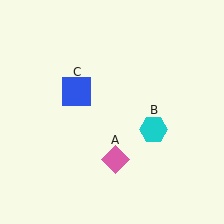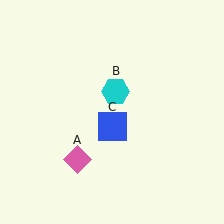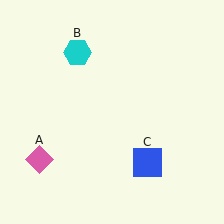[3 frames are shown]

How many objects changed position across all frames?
3 objects changed position: pink diamond (object A), cyan hexagon (object B), blue square (object C).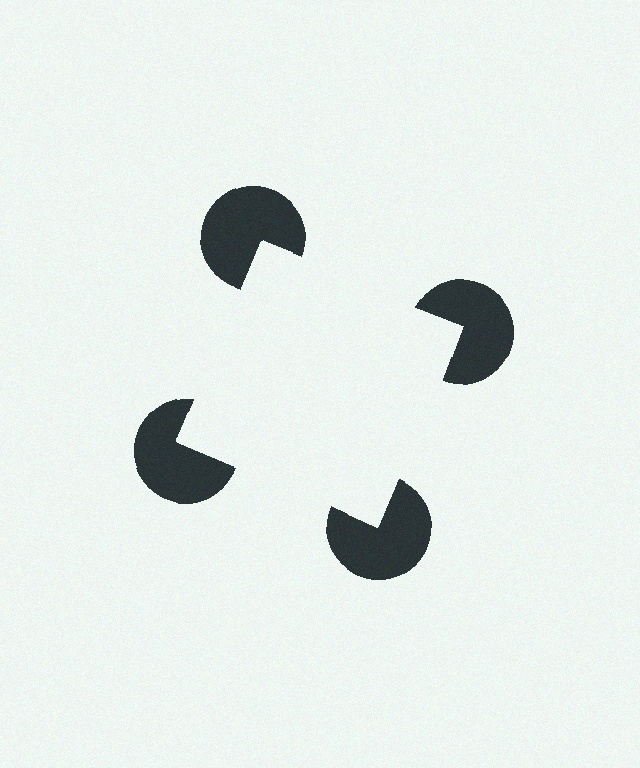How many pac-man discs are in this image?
There are 4 — one at each vertex of the illusory square.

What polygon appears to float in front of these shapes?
An illusory square — its edges are inferred from the aligned wedge cuts in the pac-man discs, not physically drawn.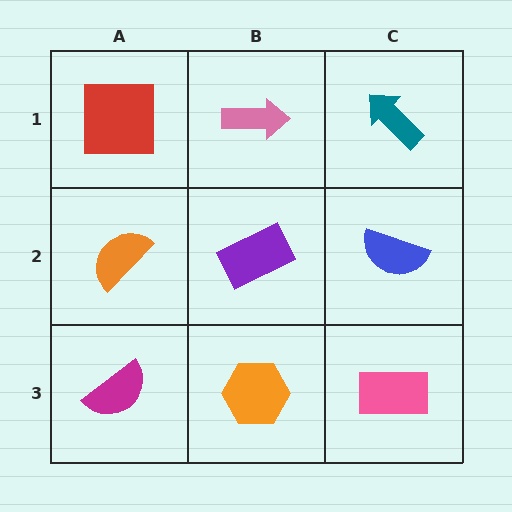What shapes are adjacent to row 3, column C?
A blue semicircle (row 2, column C), an orange hexagon (row 3, column B).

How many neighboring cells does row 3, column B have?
3.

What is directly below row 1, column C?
A blue semicircle.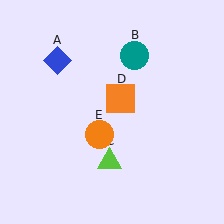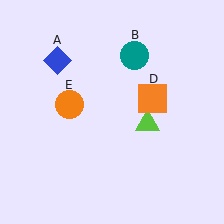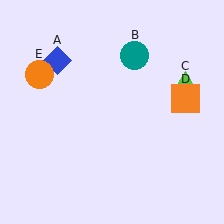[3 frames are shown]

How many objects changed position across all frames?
3 objects changed position: lime triangle (object C), orange square (object D), orange circle (object E).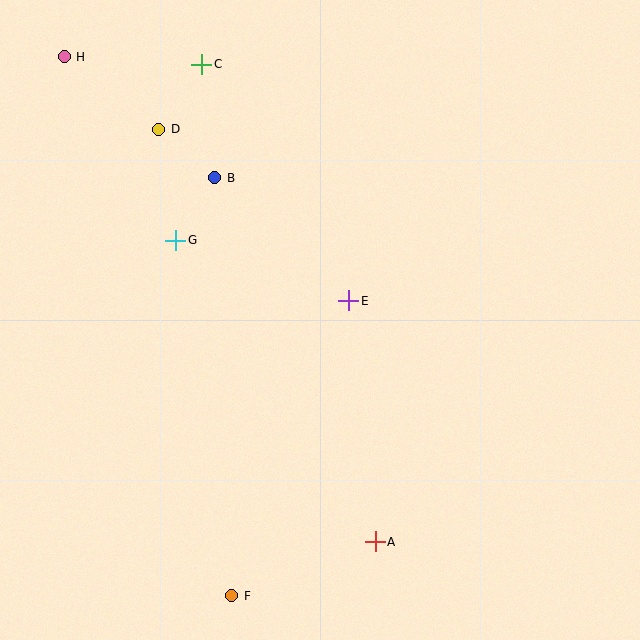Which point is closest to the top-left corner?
Point H is closest to the top-left corner.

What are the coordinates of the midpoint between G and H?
The midpoint between G and H is at (120, 149).